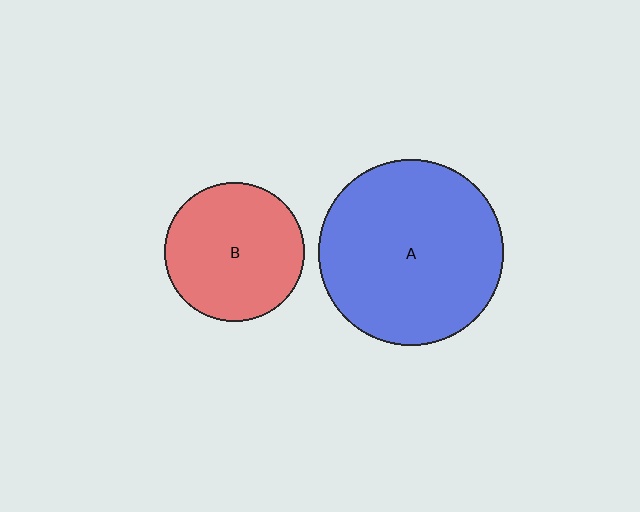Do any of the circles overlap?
No, none of the circles overlap.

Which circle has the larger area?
Circle A (blue).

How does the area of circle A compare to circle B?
Approximately 1.8 times.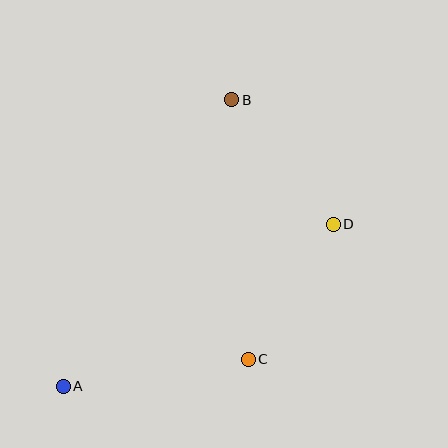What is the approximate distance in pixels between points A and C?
The distance between A and C is approximately 187 pixels.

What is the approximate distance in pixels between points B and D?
The distance between B and D is approximately 161 pixels.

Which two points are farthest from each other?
Points A and B are farthest from each other.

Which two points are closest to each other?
Points C and D are closest to each other.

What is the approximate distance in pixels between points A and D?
The distance between A and D is approximately 315 pixels.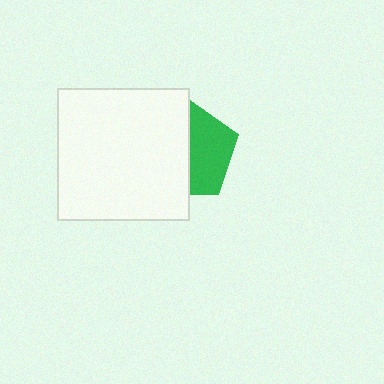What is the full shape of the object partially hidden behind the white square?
The partially hidden object is a green pentagon.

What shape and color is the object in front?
The object in front is a white square.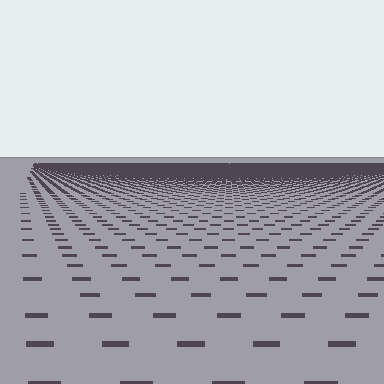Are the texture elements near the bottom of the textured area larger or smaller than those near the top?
Larger. Near the bottom, elements are closer to the viewer and appear at a bigger on-screen size.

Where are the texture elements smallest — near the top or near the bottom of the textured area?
Near the top.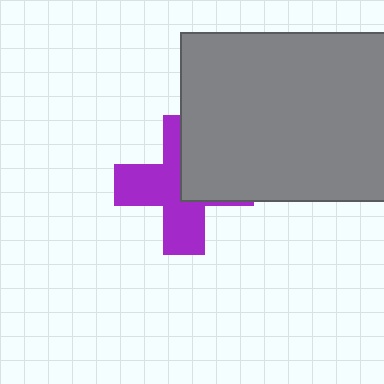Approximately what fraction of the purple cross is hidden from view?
Roughly 41% of the purple cross is hidden behind the gray rectangle.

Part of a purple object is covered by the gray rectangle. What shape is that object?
It is a cross.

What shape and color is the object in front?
The object in front is a gray rectangle.